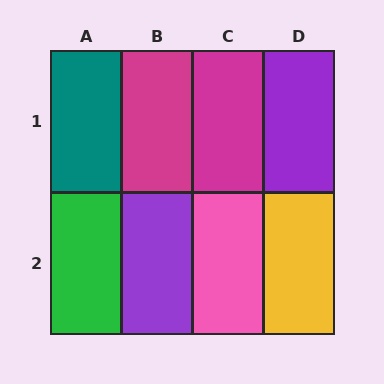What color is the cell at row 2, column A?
Green.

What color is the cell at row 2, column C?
Pink.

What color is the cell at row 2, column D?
Yellow.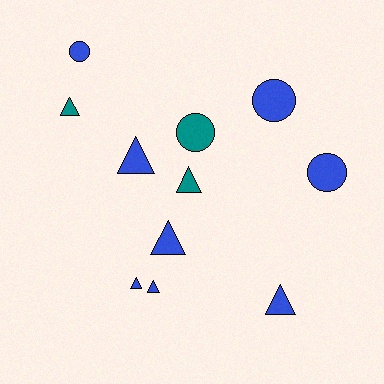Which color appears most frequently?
Blue, with 8 objects.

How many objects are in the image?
There are 11 objects.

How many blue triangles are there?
There are 5 blue triangles.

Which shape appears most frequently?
Triangle, with 7 objects.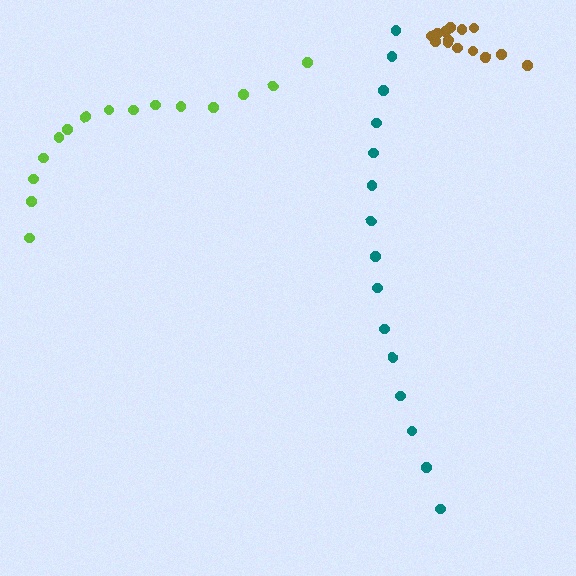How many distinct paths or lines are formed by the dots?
There are 3 distinct paths.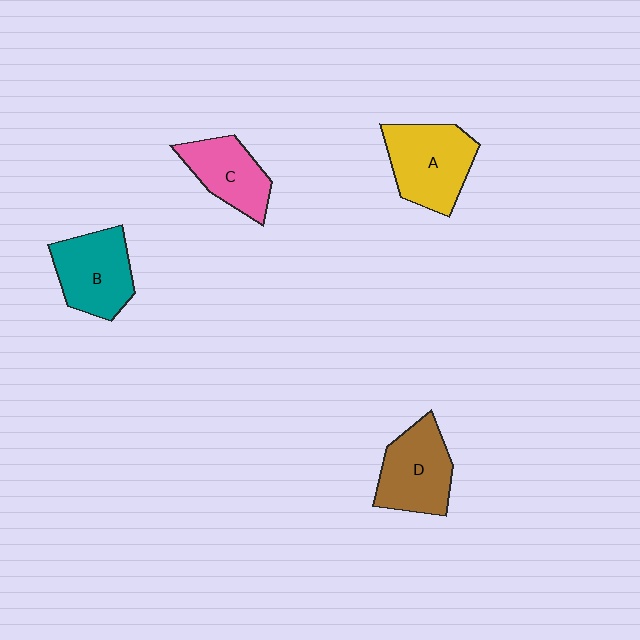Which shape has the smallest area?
Shape C (pink).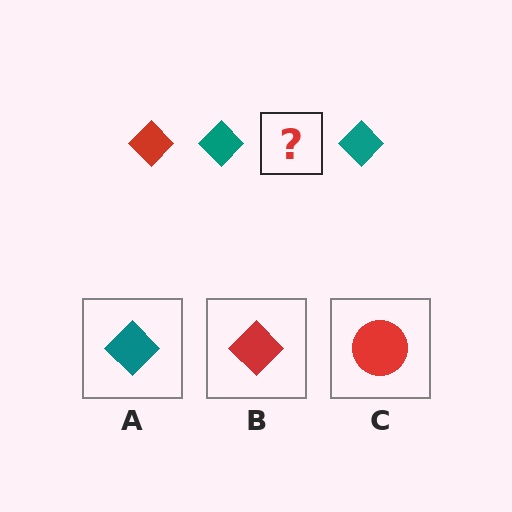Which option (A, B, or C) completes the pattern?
B.